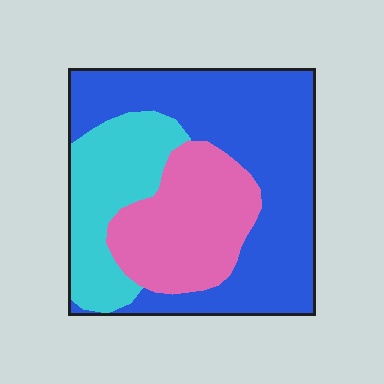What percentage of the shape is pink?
Pink covers roughly 25% of the shape.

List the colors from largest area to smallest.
From largest to smallest: blue, pink, cyan.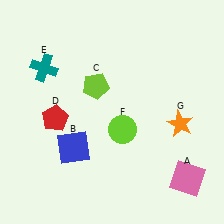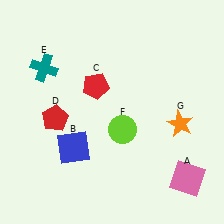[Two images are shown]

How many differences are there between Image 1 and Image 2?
There is 1 difference between the two images.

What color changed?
The pentagon (C) changed from lime in Image 1 to red in Image 2.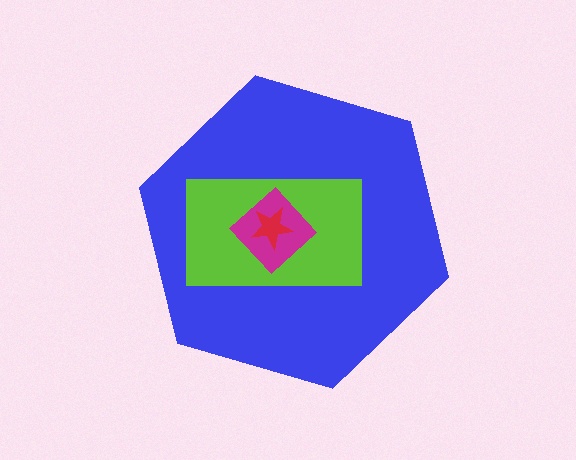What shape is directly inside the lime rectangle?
The magenta diamond.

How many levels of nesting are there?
4.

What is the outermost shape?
The blue hexagon.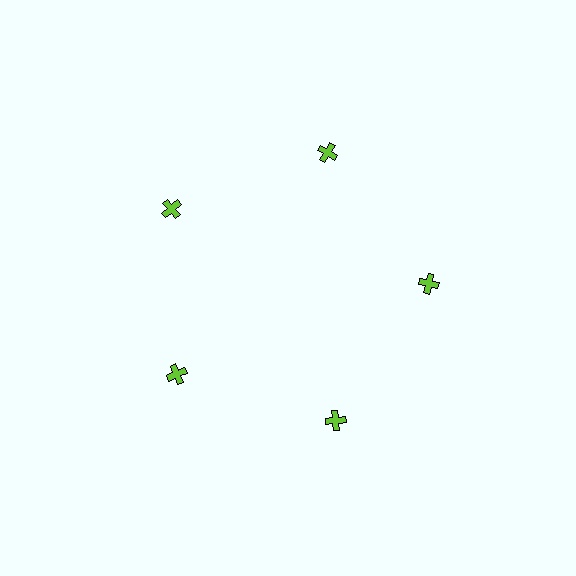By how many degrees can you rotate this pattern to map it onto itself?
The pattern maps onto itself every 72 degrees of rotation.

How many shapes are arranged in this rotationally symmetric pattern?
There are 5 shapes, arranged in 5 groups of 1.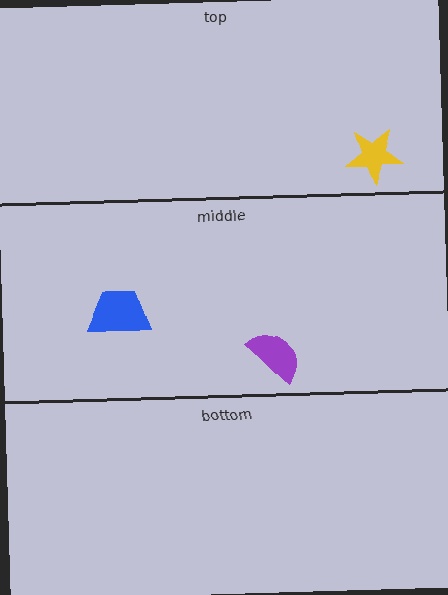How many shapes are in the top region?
1.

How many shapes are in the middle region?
2.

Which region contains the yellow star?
The top region.